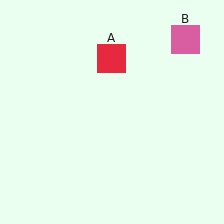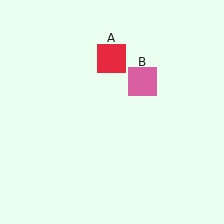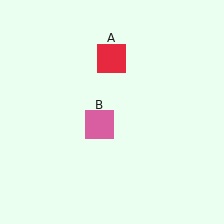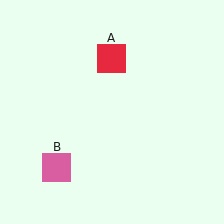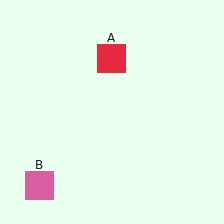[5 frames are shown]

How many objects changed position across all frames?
1 object changed position: pink square (object B).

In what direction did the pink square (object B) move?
The pink square (object B) moved down and to the left.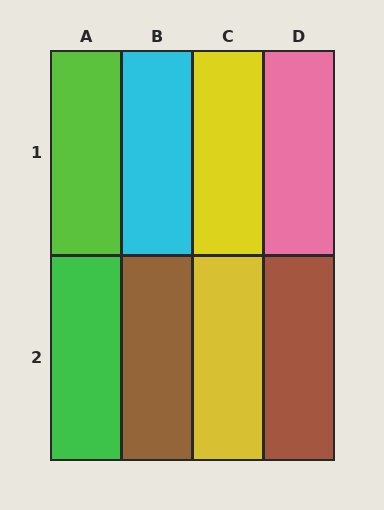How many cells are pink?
1 cell is pink.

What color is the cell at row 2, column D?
Brown.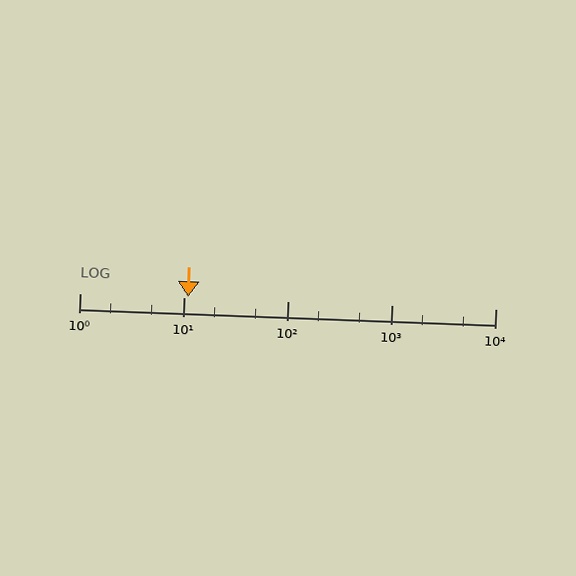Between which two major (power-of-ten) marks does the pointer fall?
The pointer is between 10 and 100.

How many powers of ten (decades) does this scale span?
The scale spans 4 decades, from 1 to 10000.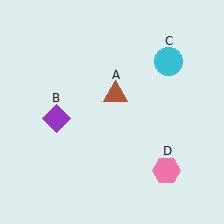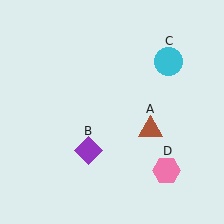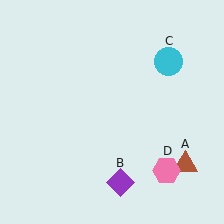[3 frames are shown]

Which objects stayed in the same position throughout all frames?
Cyan circle (object C) and pink hexagon (object D) remained stationary.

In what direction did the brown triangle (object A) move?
The brown triangle (object A) moved down and to the right.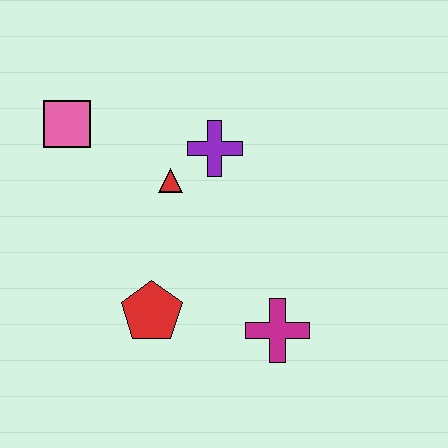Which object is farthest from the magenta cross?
The pink square is farthest from the magenta cross.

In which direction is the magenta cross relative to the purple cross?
The magenta cross is below the purple cross.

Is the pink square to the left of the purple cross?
Yes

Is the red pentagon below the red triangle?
Yes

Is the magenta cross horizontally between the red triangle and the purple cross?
No